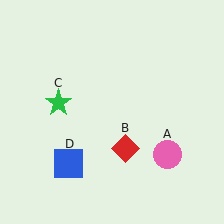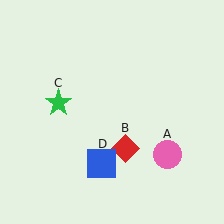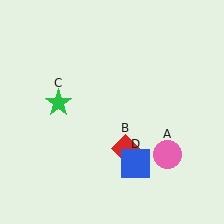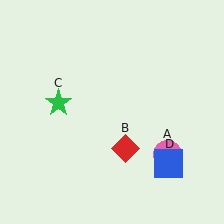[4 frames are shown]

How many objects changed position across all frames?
1 object changed position: blue square (object D).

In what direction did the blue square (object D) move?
The blue square (object D) moved right.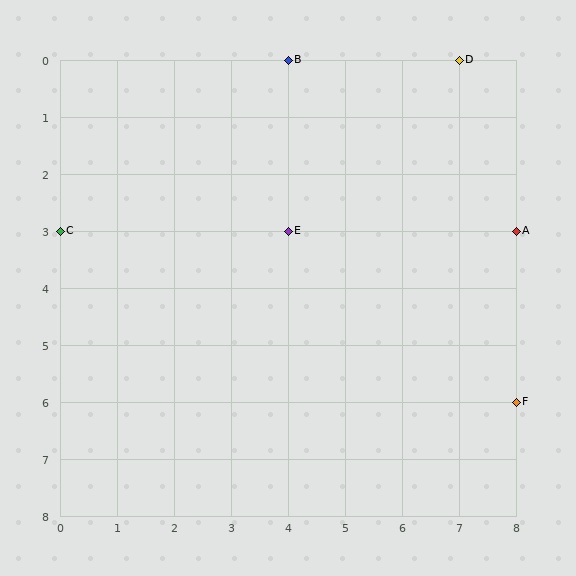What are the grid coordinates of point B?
Point B is at grid coordinates (4, 0).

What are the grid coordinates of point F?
Point F is at grid coordinates (8, 6).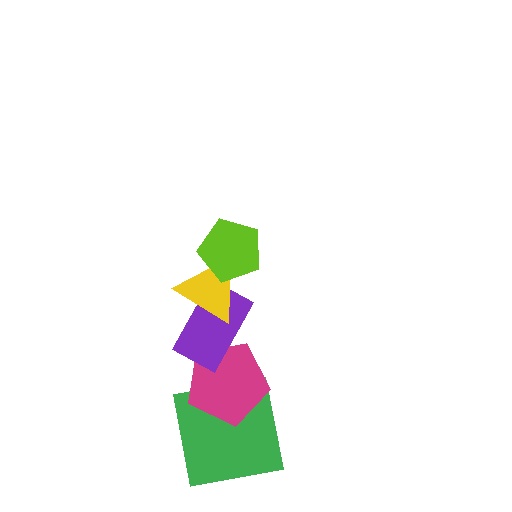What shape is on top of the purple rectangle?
The yellow triangle is on top of the purple rectangle.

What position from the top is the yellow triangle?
The yellow triangle is 2nd from the top.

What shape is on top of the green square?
The magenta pentagon is on top of the green square.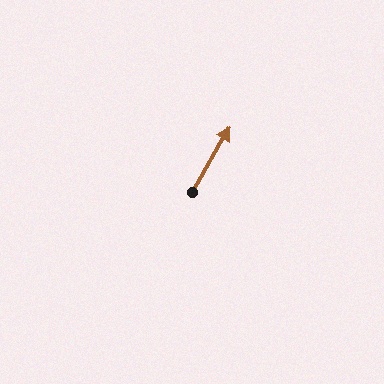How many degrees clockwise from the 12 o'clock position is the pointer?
Approximately 30 degrees.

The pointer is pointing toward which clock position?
Roughly 1 o'clock.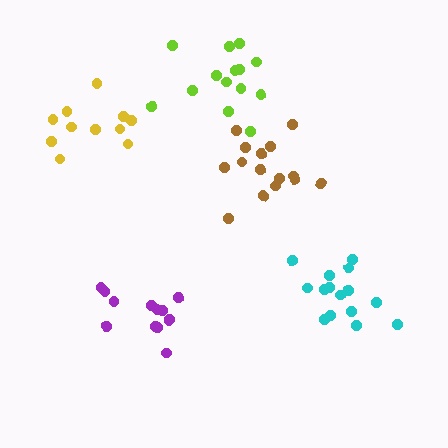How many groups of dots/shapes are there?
There are 5 groups.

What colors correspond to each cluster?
The clusters are colored: purple, brown, cyan, yellow, lime.